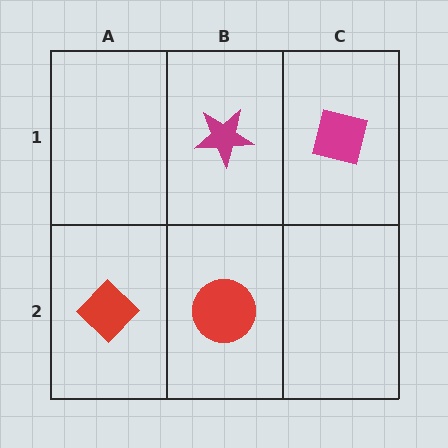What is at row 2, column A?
A red diamond.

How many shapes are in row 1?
2 shapes.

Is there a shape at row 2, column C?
No, that cell is empty.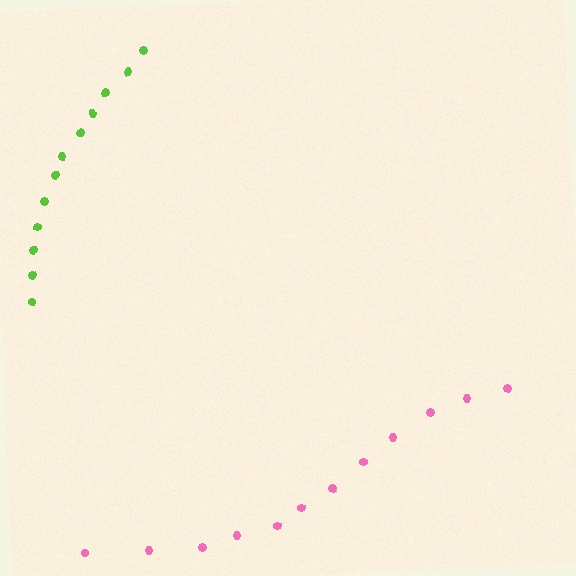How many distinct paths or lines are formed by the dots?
There are 2 distinct paths.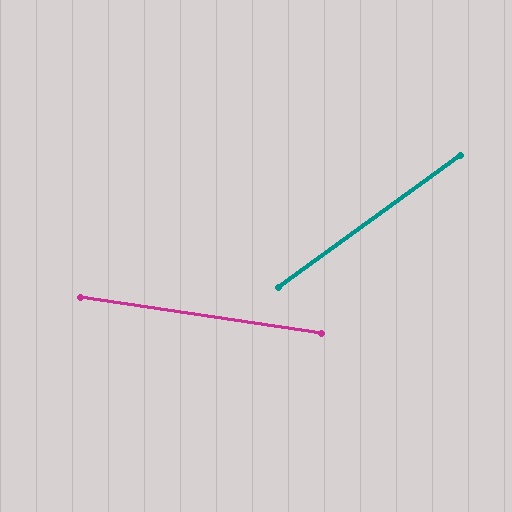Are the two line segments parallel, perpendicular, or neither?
Neither parallel nor perpendicular — they differ by about 44°.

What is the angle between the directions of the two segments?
Approximately 44 degrees.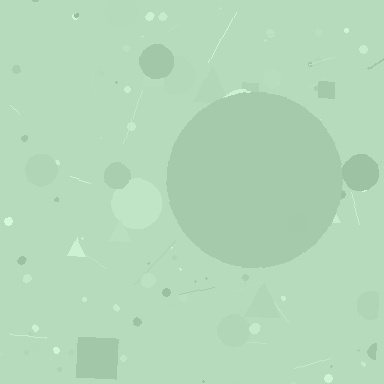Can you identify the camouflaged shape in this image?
The camouflaged shape is a circle.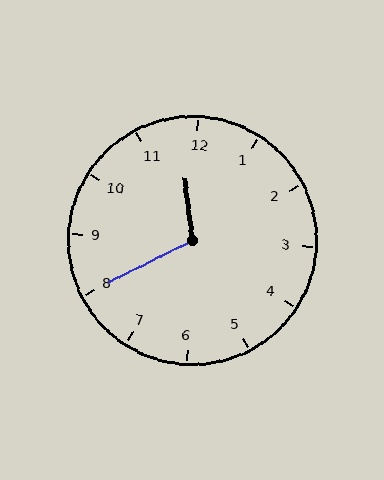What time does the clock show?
11:40.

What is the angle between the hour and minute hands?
Approximately 110 degrees.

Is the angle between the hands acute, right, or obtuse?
It is obtuse.